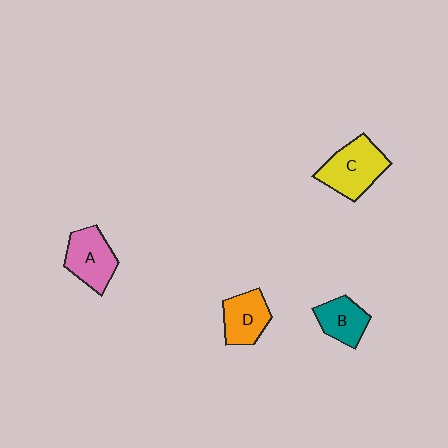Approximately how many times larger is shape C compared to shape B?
Approximately 1.5 times.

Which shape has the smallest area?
Shape B (teal).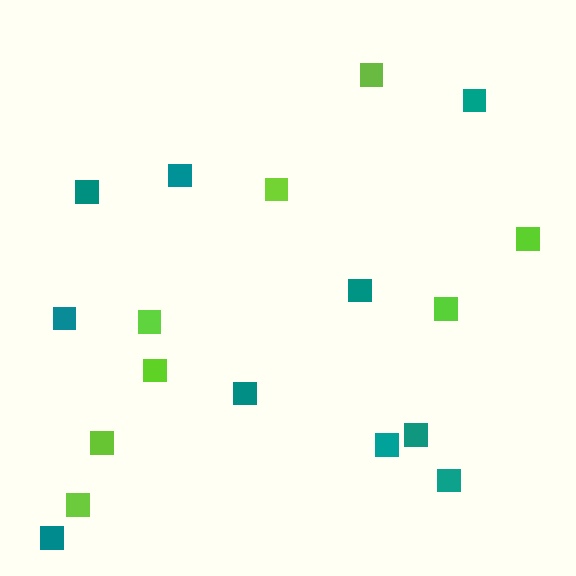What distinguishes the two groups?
There are 2 groups: one group of lime squares (8) and one group of teal squares (10).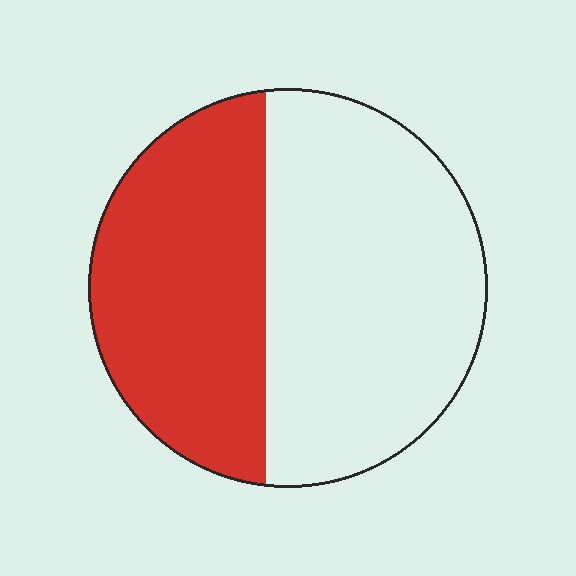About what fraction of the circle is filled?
About two fifths (2/5).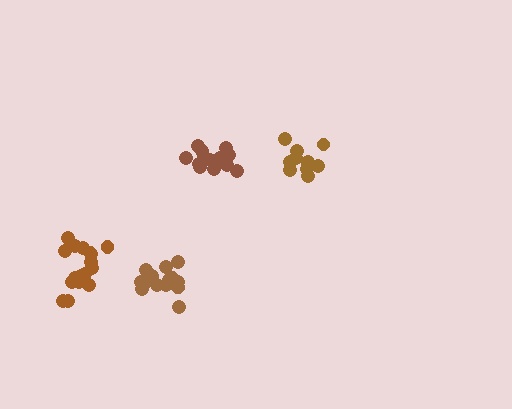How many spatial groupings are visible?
There are 4 spatial groupings.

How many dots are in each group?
Group 1: 13 dots, Group 2: 13 dots, Group 3: 14 dots, Group 4: 17 dots (57 total).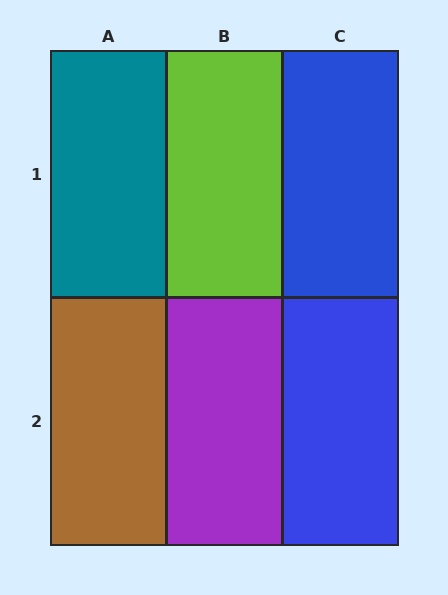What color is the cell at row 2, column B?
Purple.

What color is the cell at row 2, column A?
Brown.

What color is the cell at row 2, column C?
Blue.